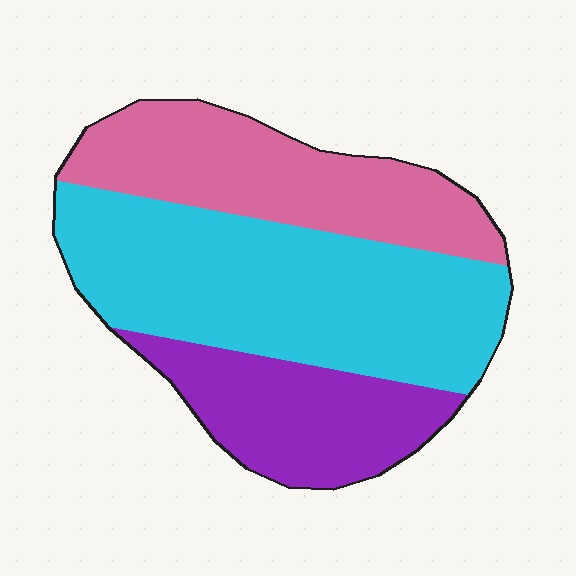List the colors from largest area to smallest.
From largest to smallest: cyan, pink, purple.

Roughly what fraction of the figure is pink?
Pink takes up about one third (1/3) of the figure.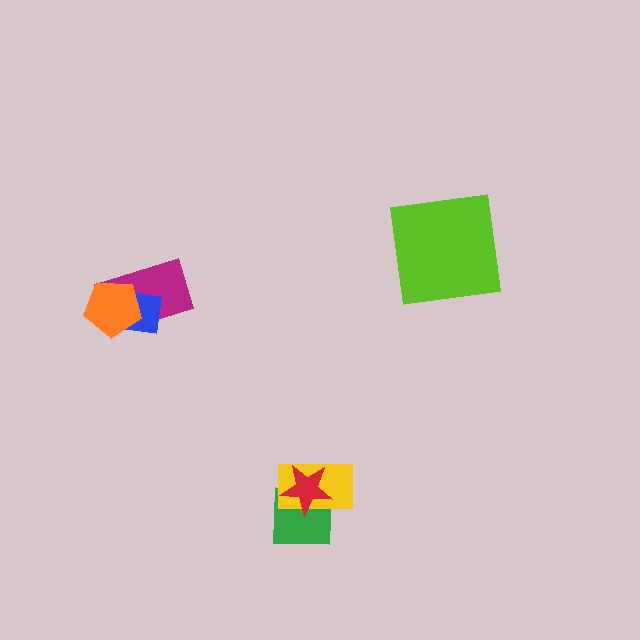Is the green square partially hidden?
Yes, it is partially covered by another shape.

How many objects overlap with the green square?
2 objects overlap with the green square.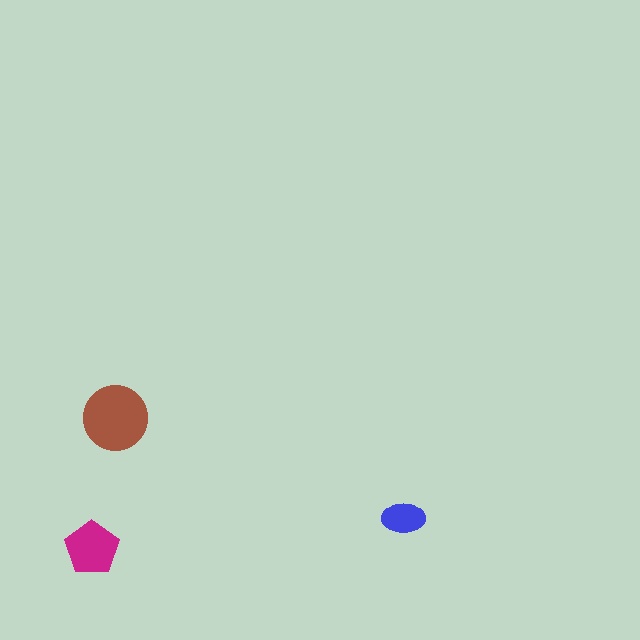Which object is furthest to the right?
The blue ellipse is rightmost.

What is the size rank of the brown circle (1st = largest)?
1st.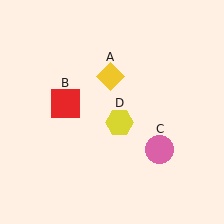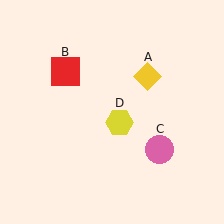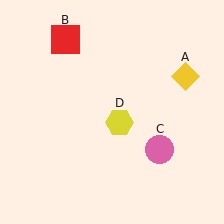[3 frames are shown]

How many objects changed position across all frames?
2 objects changed position: yellow diamond (object A), red square (object B).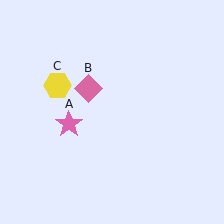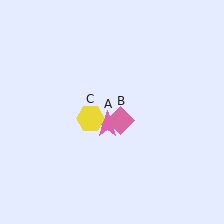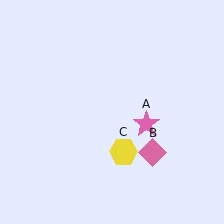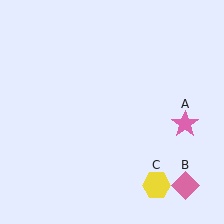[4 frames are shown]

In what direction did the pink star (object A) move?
The pink star (object A) moved right.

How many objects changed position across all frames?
3 objects changed position: pink star (object A), pink diamond (object B), yellow hexagon (object C).